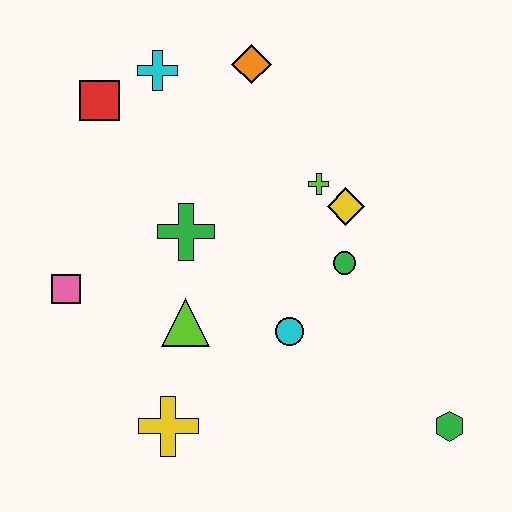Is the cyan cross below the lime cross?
No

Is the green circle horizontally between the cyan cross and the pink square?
No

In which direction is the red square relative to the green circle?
The red square is to the left of the green circle.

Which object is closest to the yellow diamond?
The lime cross is closest to the yellow diamond.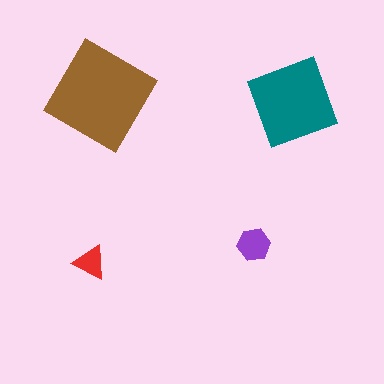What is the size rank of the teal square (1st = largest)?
2nd.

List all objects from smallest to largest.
The red triangle, the purple hexagon, the teal square, the brown diamond.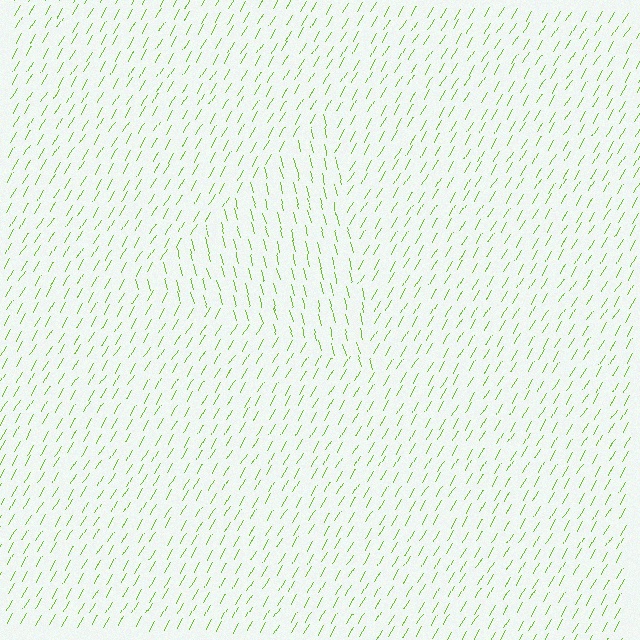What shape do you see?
I see a triangle.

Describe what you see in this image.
The image is filled with small lime line segments. A triangle region in the image has lines oriented differently from the surrounding lines, creating a visible texture boundary.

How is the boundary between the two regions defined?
The boundary is defined purely by a change in line orientation (approximately 45 degrees difference). All lines are the same color and thickness.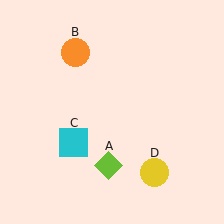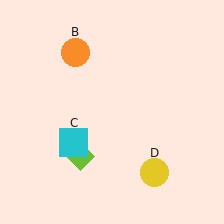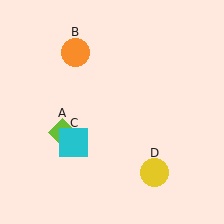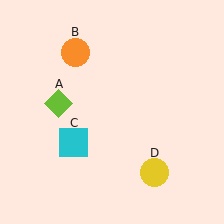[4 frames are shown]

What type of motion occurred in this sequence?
The lime diamond (object A) rotated clockwise around the center of the scene.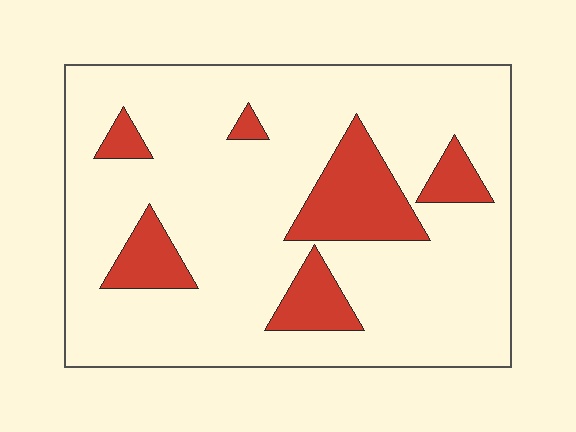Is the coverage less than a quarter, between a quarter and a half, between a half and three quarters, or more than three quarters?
Less than a quarter.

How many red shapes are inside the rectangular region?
6.